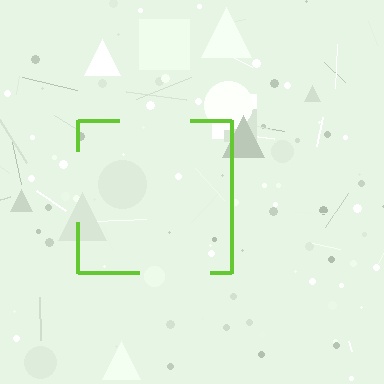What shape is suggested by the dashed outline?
The dashed outline suggests a square.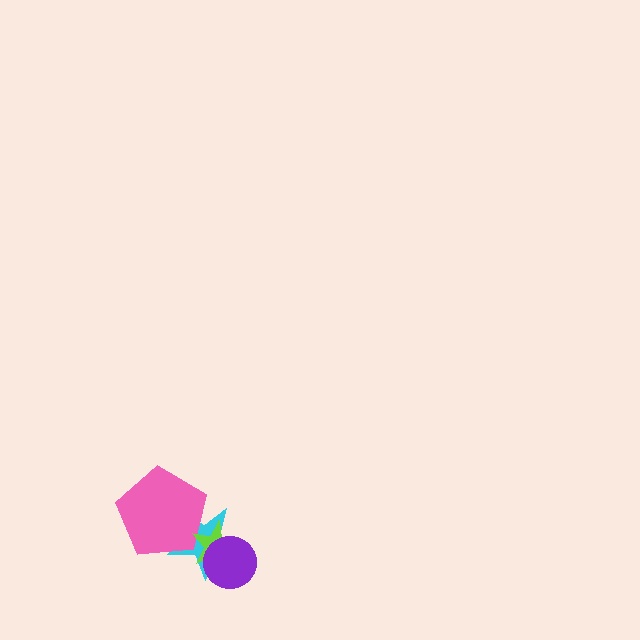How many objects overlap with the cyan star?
3 objects overlap with the cyan star.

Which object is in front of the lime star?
The purple circle is in front of the lime star.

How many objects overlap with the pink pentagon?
2 objects overlap with the pink pentagon.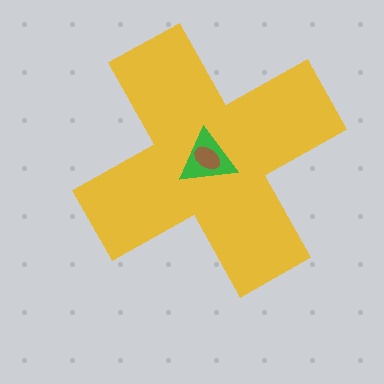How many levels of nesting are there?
3.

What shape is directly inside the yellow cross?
The green triangle.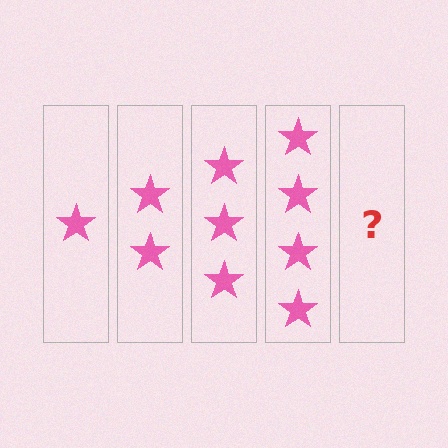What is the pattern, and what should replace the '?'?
The pattern is that each step adds one more star. The '?' should be 5 stars.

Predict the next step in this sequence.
The next step is 5 stars.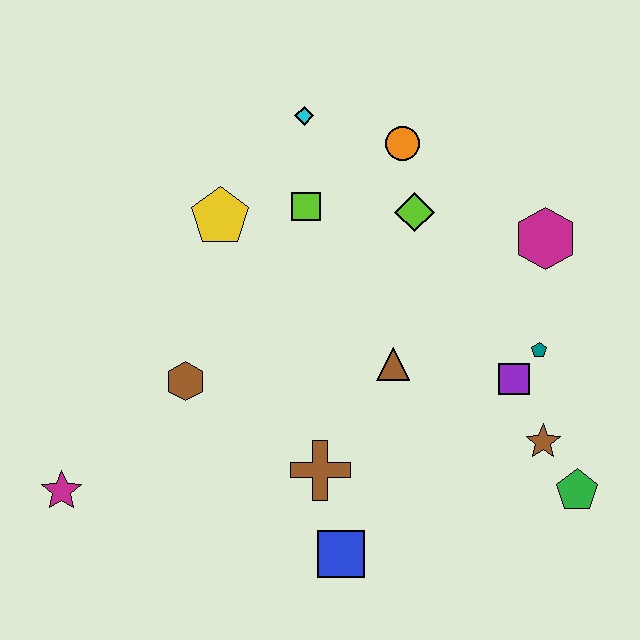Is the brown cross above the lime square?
No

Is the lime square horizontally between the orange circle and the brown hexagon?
Yes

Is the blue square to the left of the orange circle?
Yes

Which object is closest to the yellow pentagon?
The lime square is closest to the yellow pentagon.